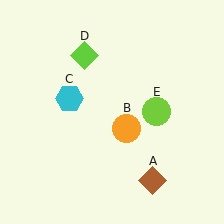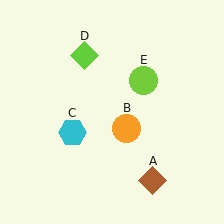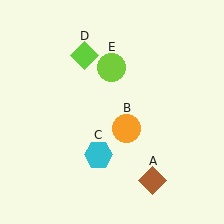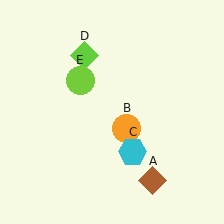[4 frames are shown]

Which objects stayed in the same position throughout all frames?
Brown diamond (object A) and orange circle (object B) and lime diamond (object D) remained stationary.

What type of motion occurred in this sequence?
The cyan hexagon (object C), lime circle (object E) rotated counterclockwise around the center of the scene.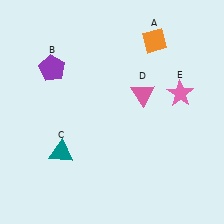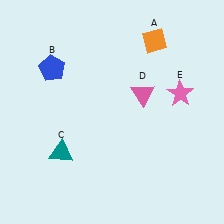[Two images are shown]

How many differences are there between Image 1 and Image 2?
There is 1 difference between the two images.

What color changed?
The pentagon (B) changed from purple in Image 1 to blue in Image 2.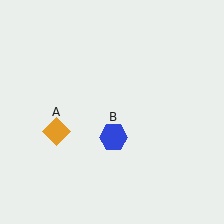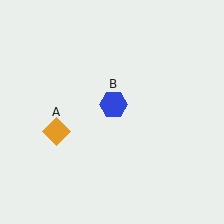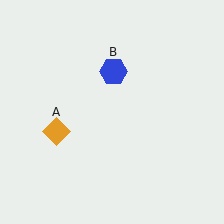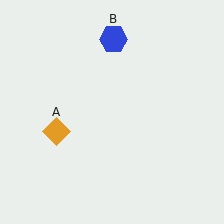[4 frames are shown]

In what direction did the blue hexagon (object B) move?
The blue hexagon (object B) moved up.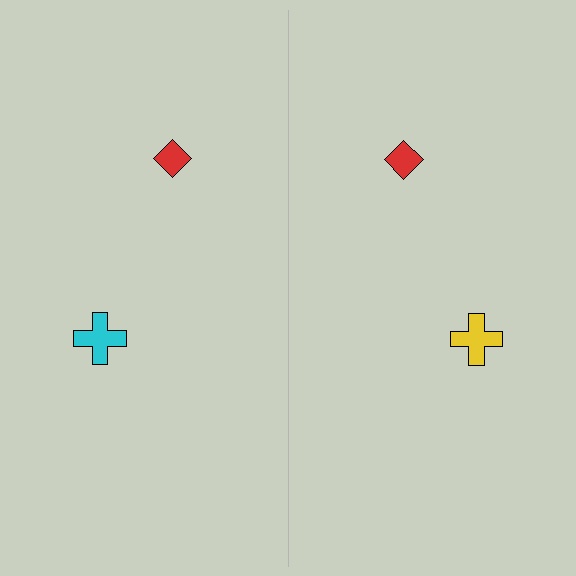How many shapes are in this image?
There are 4 shapes in this image.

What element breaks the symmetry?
The yellow cross on the right side breaks the symmetry — its mirror counterpart is cyan.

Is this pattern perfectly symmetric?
No, the pattern is not perfectly symmetric. The yellow cross on the right side breaks the symmetry — its mirror counterpart is cyan.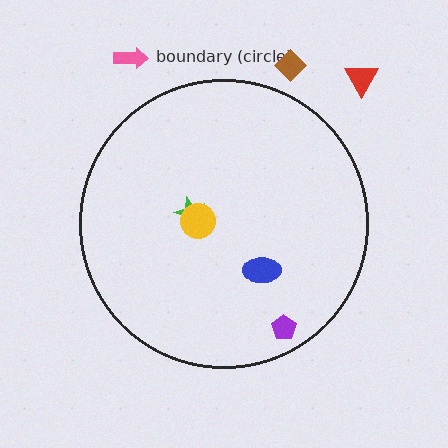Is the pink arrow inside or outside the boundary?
Outside.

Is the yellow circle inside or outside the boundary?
Inside.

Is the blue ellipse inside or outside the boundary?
Inside.